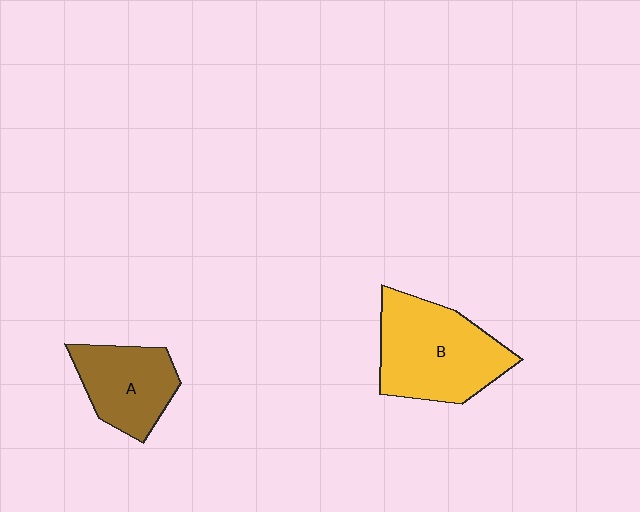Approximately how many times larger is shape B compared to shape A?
Approximately 1.5 times.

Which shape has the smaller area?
Shape A (brown).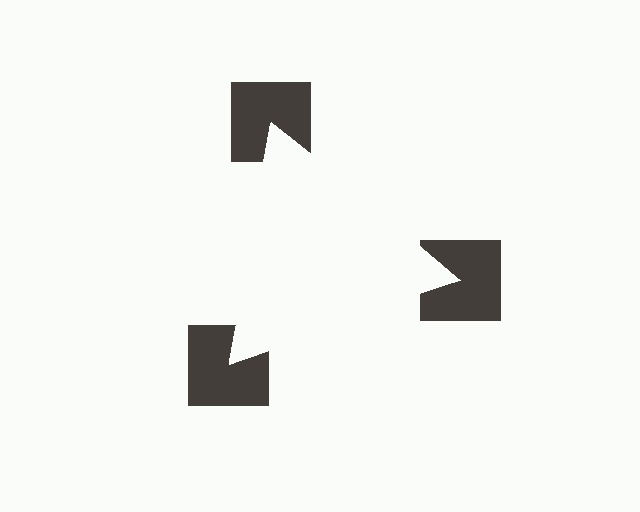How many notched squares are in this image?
There are 3 — one at each vertex of the illusory triangle.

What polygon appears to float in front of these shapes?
An illusory triangle — its edges are inferred from the aligned wedge cuts in the notched squares, not physically drawn.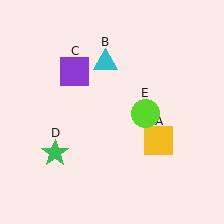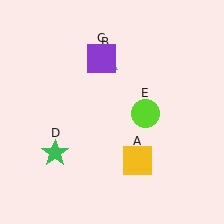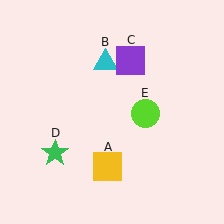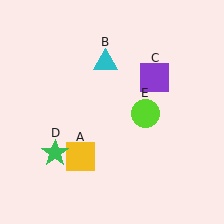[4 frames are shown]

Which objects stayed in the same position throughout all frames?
Cyan triangle (object B) and green star (object D) and lime circle (object E) remained stationary.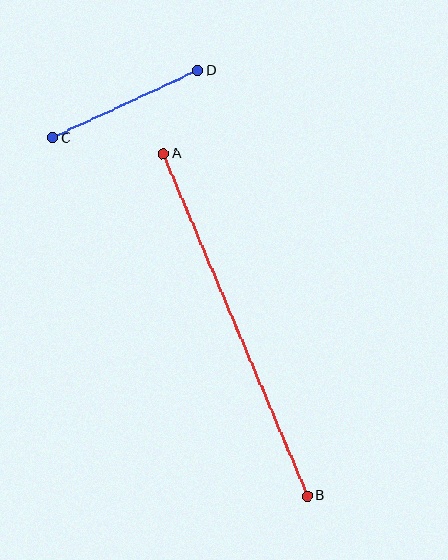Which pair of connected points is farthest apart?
Points A and B are farthest apart.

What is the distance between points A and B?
The distance is approximately 371 pixels.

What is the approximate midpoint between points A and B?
The midpoint is at approximately (235, 325) pixels.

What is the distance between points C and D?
The distance is approximately 160 pixels.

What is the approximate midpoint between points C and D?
The midpoint is at approximately (125, 104) pixels.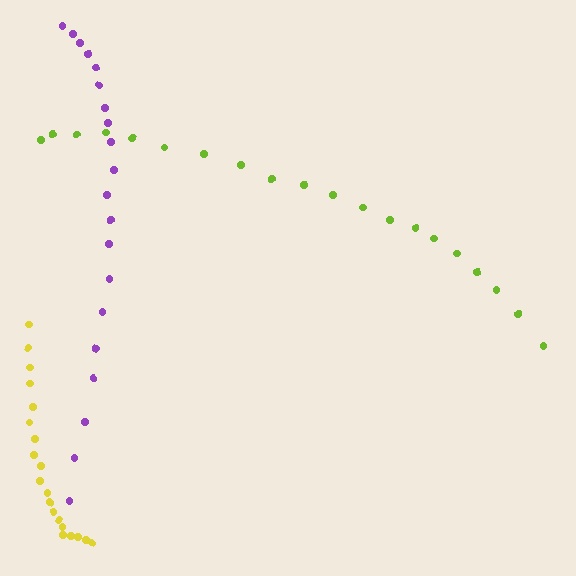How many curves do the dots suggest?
There are 3 distinct paths.